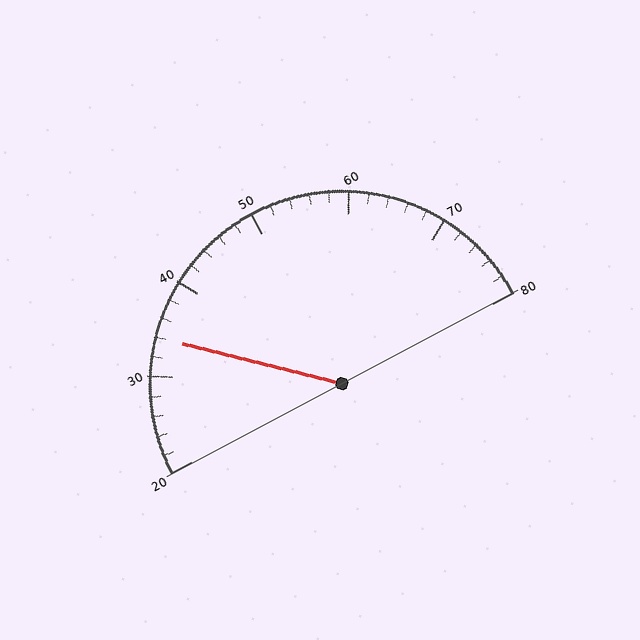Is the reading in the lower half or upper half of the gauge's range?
The reading is in the lower half of the range (20 to 80).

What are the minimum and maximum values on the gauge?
The gauge ranges from 20 to 80.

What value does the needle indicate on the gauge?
The needle indicates approximately 34.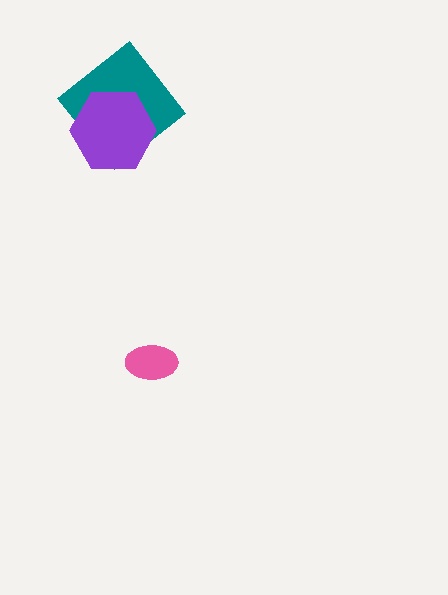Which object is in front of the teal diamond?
The purple hexagon is in front of the teal diamond.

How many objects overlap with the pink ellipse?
0 objects overlap with the pink ellipse.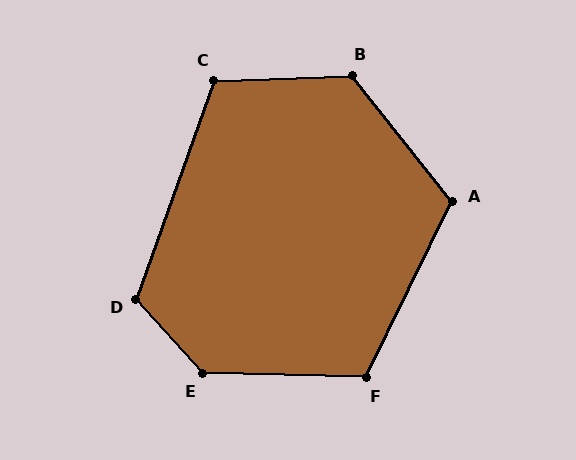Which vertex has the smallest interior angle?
C, at approximately 111 degrees.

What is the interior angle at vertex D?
Approximately 119 degrees (obtuse).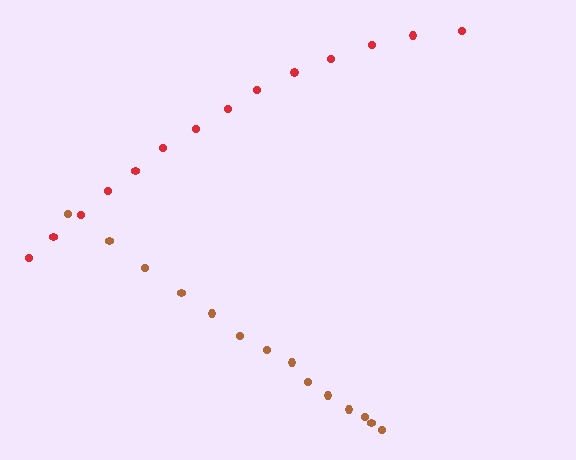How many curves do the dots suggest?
There are 2 distinct paths.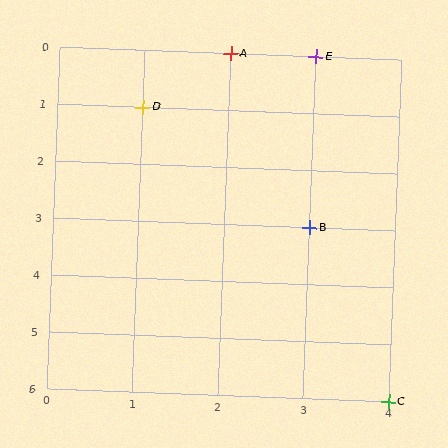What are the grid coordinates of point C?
Point C is at grid coordinates (4, 6).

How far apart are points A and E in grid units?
Points A and E are 1 column apart.